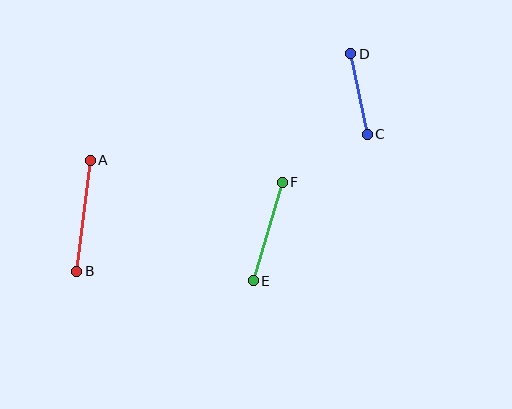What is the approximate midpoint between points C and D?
The midpoint is at approximately (359, 94) pixels.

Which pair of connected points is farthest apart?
Points A and B are farthest apart.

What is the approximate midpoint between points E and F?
The midpoint is at approximately (268, 232) pixels.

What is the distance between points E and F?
The distance is approximately 103 pixels.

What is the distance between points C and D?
The distance is approximately 82 pixels.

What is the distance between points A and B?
The distance is approximately 112 pixels.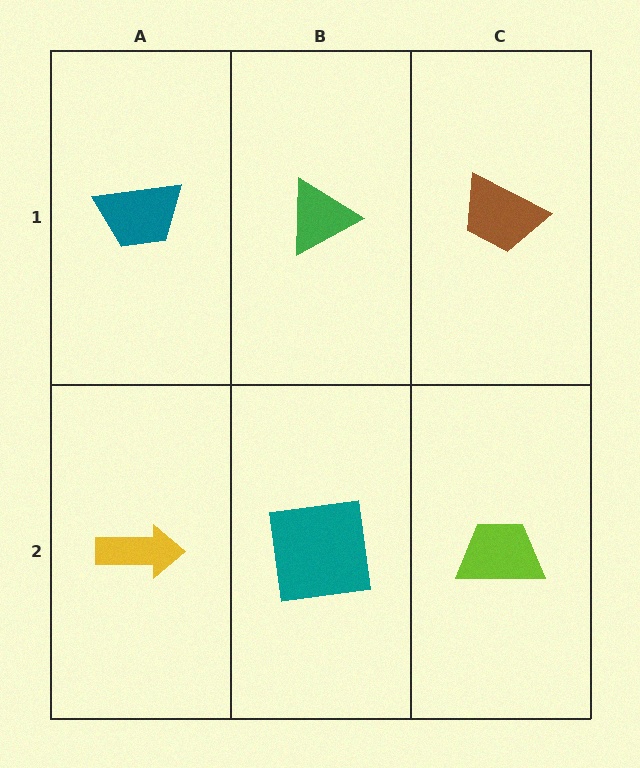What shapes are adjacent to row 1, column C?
A lime trapezoid (row 2, column C), a green triangle (row 1, column B).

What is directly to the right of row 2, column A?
A teal square.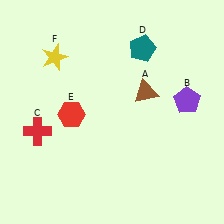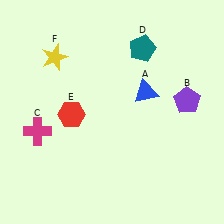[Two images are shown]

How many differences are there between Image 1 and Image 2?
There are 2 differences between the two images.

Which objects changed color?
A changed from brown to blue. C changed from red to magenta.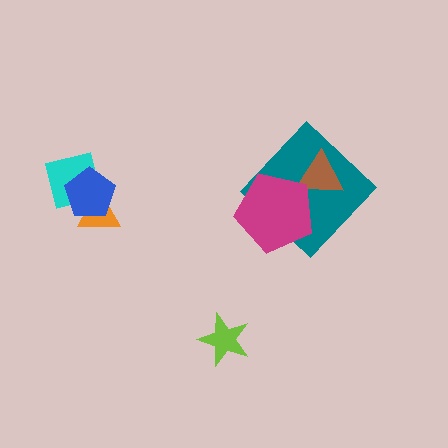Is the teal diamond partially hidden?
Yes, it is partially covered by another shape.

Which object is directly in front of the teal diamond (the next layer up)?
The brown triangle is directly in front of the teal diamond.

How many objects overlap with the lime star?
0 objects overlap with the lime star.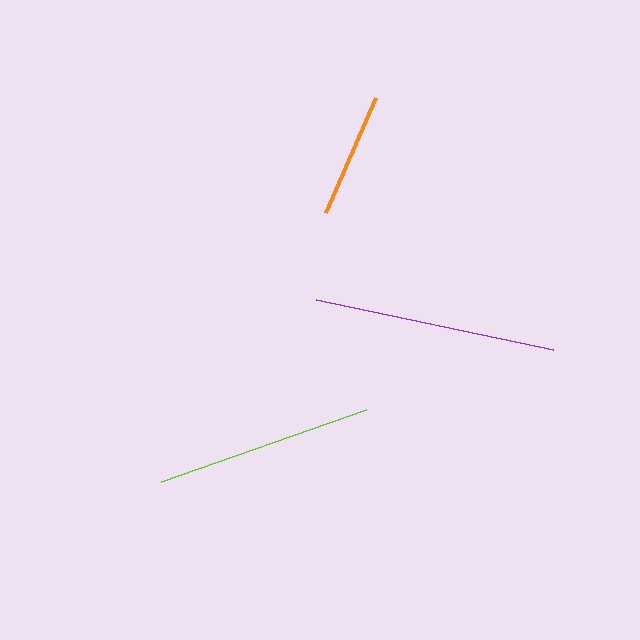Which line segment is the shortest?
The orange line is the shortest at approximately 125 pixels.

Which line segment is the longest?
The purple line is the longest at approximately 242 pixels.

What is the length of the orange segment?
The orange segment is approximately 125 pixels long.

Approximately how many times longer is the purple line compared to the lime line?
The purple line is approximately 1.1 times the length of the lime line.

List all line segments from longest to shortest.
From longest to shortest: purple, lime, orange.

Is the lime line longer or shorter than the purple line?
The purple line is longer than the lime line.